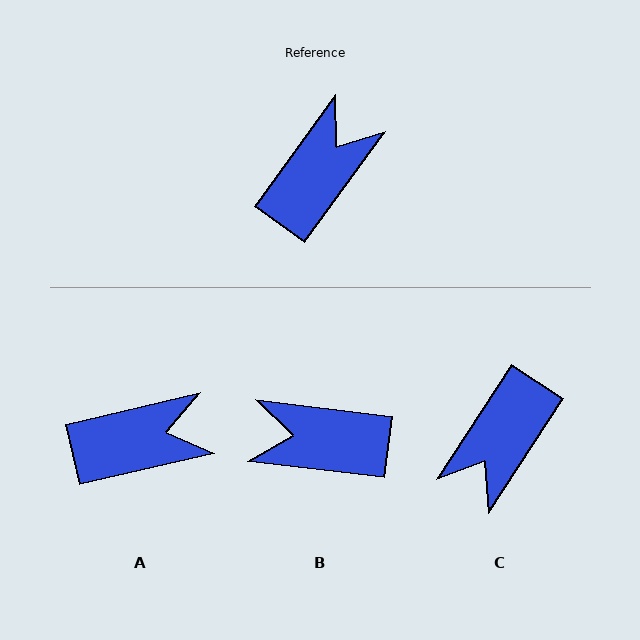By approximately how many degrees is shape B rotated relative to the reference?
Approximately 119 degrees counter-clockwise.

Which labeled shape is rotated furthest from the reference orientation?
C, about 177 degrees away.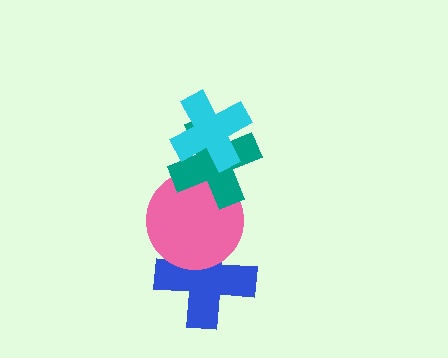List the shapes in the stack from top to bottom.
From top to bottom: the cyan cross, the teal cross, the pink circle, the blue cross.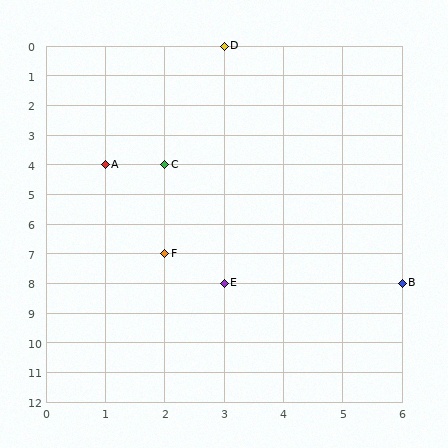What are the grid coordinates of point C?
Point C is at grid coordinates (2, 4).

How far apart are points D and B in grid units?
Points D and B are 3 columns and 8 rows apart (about 8.5 grid units diagonally).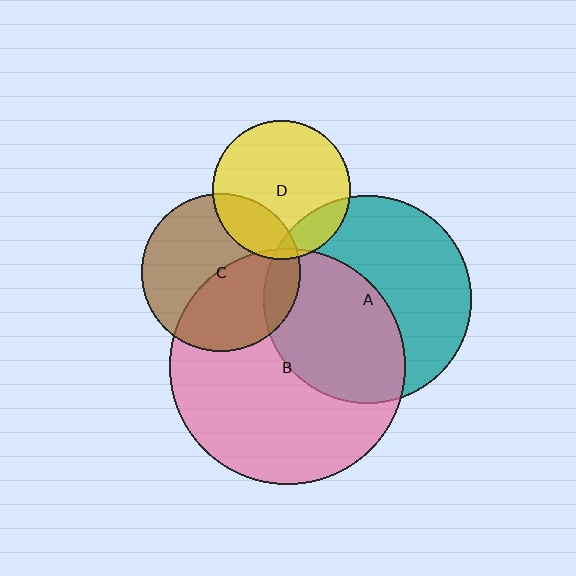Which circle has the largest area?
Circle B (pink).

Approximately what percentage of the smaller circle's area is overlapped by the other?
Approximately 50%.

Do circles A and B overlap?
Yes.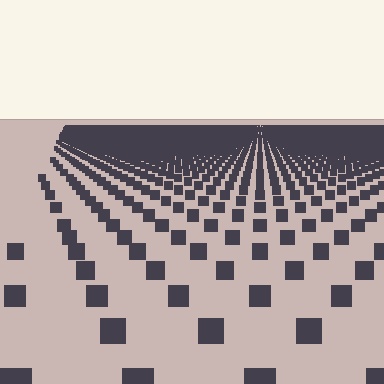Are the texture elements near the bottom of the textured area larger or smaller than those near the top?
Larger. Near the bottom, elements are closer to the viewer and appear at a bigger on-screen size.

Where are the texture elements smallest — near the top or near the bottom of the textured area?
Near the top.